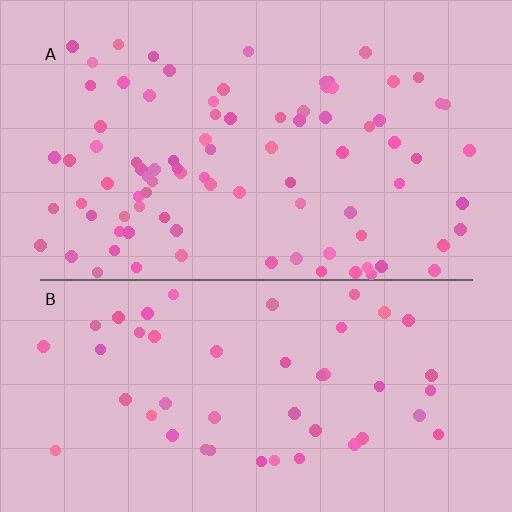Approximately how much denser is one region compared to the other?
Approximately 1.8× — region A over region B.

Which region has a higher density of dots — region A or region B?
A (the top).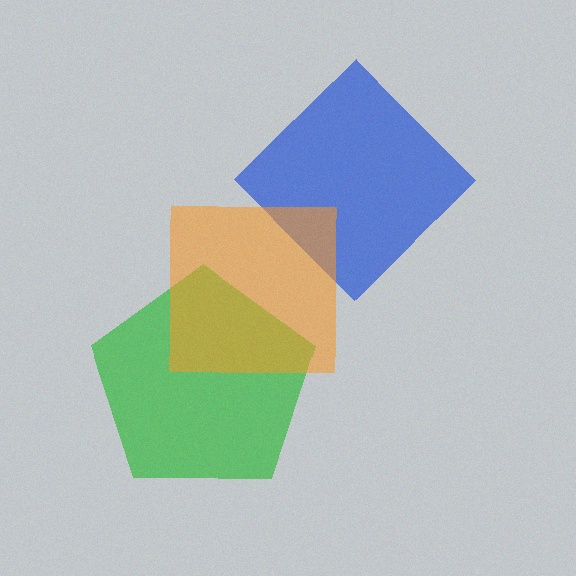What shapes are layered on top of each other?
The layered shapes are: a blue diamond, a green pentagon, an orange square.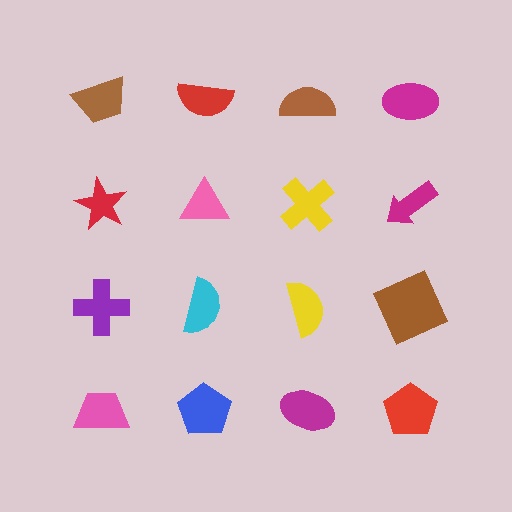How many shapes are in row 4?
4 shapes.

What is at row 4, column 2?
A blue pentagon.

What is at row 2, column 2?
A pink triangle.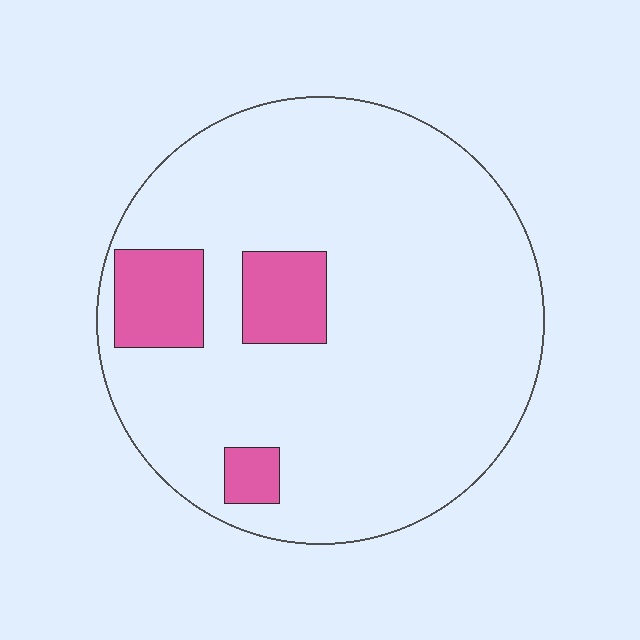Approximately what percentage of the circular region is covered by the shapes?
Approximately 15%.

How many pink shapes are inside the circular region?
3.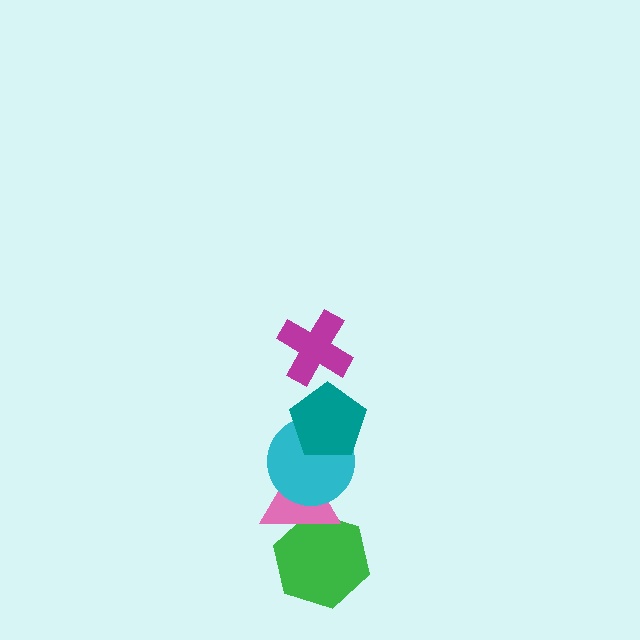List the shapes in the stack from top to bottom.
From top to bottom: the magenta cross, the teal pentagon, the cyan circle, the pink triangle, the green hexagon.